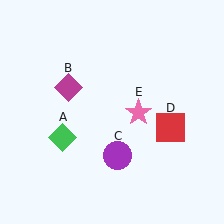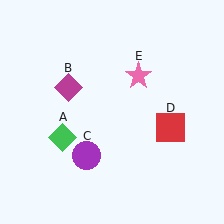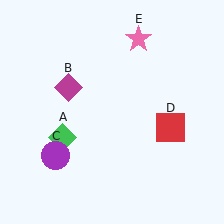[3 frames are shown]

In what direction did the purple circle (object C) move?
The purple circle (object C) moved left.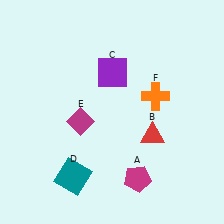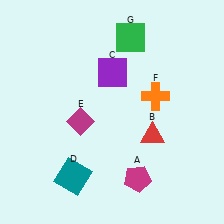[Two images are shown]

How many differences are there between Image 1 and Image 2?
There is 1 difference between the two images.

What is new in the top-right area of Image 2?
A green square (G) was added in the top-right area of Image 2.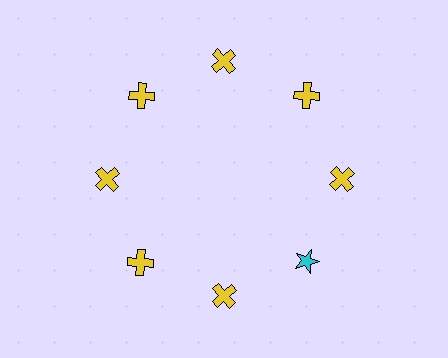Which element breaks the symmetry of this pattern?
The cyan star at roughly the 4 o'clock position breaks the symmetry. All other shapes are yellow crosses.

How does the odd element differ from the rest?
It differs in both color (cyan instead of yellow) and shape (star instead of cross).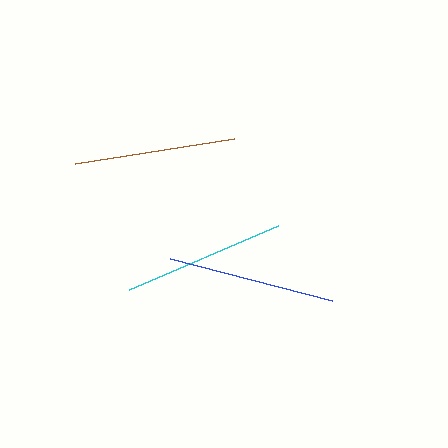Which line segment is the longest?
The blue line is the longest at approximately 167 pixels.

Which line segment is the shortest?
The brown line is the shortest at approximately 160 pixels.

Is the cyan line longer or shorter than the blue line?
The blue line is longer than the cyan line.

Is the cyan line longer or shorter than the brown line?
The cyan line is longer than the brown line.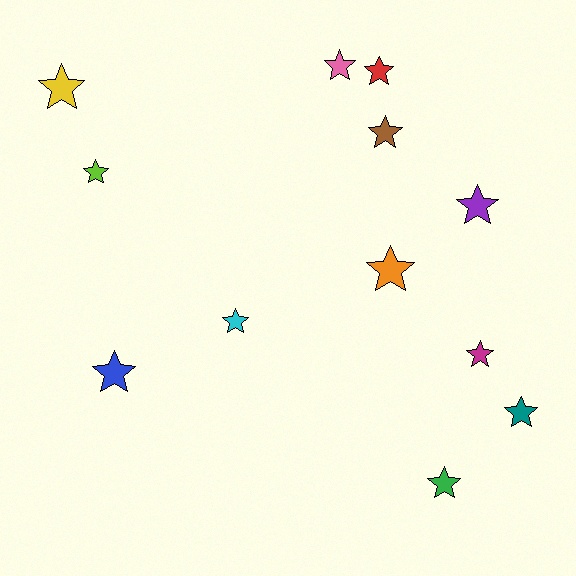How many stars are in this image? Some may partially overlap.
There are 12 stars.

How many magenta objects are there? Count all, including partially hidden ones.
There is 1 magenta object.